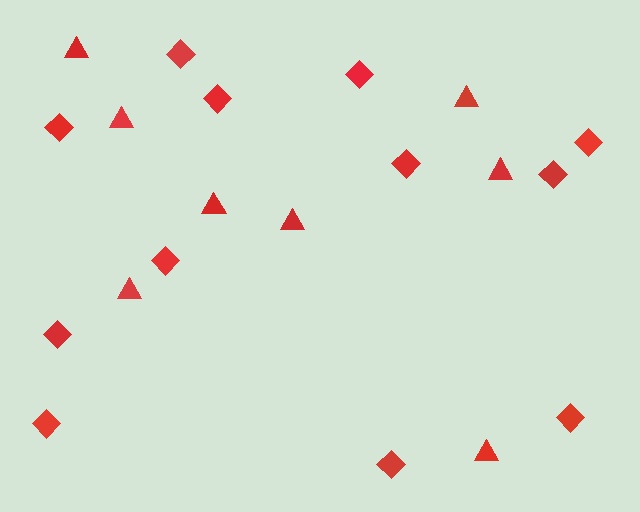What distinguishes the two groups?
There are 2 groups: one group of diamonds (12) and one group of triangles (8).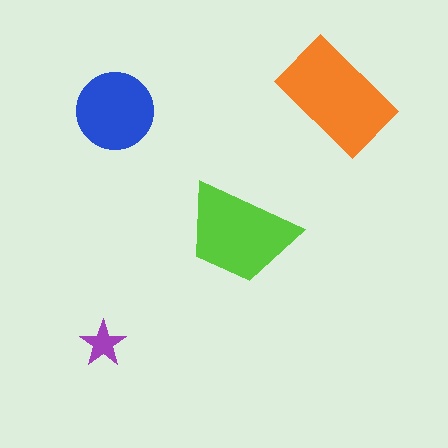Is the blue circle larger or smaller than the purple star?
Larger.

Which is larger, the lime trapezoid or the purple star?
The lime trapezoid.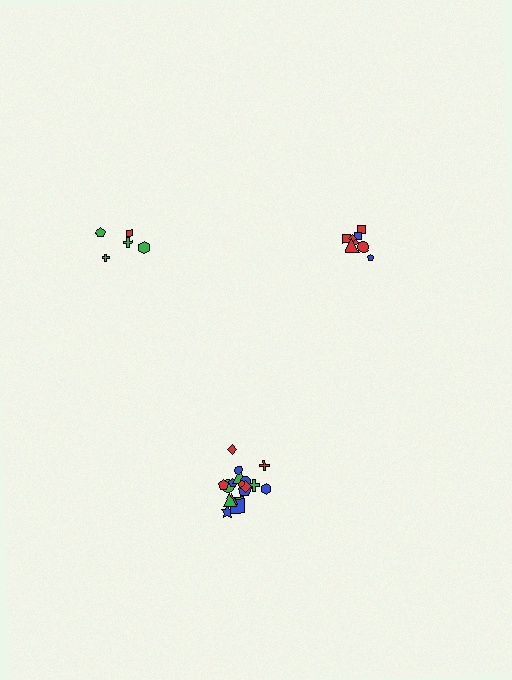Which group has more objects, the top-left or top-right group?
The top-right group.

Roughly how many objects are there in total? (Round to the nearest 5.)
Roughly 30 objects in total.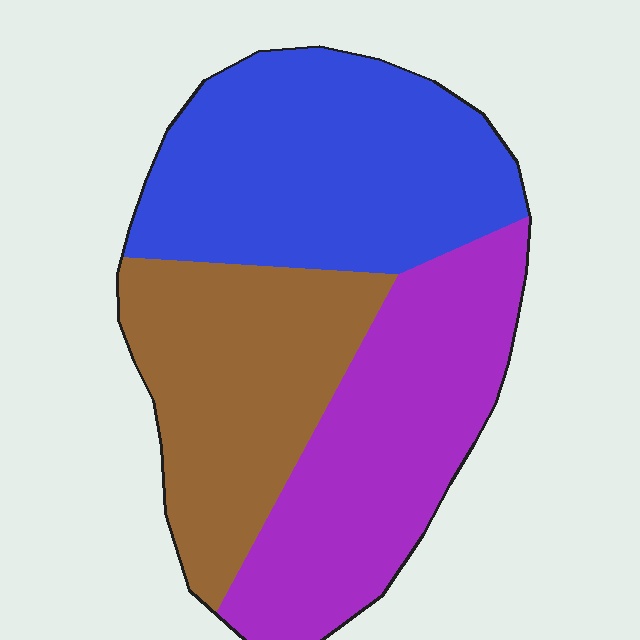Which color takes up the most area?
Blue, at roughly 35%.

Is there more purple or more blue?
Blue.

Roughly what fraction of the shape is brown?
Brown takes up about one third (1/3) of the shape.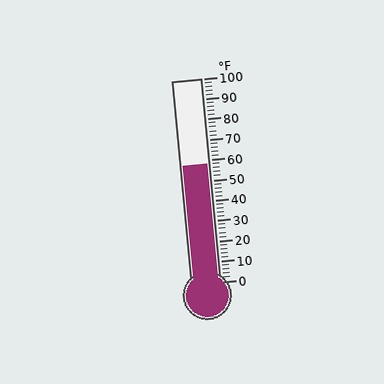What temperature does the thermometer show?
The thermometer shows approximately 58°F.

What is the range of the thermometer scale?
The thermometer scale ranges from 0°F to 100°F.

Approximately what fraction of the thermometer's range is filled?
The thermometer is filled to approximately 60% of its range.